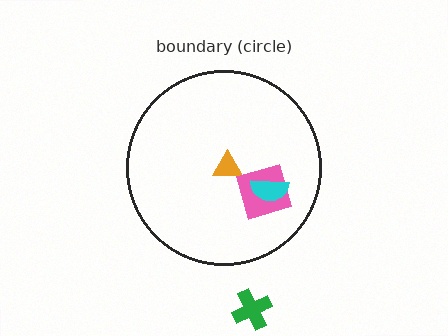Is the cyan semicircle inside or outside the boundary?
Inside.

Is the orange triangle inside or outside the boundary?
Inside.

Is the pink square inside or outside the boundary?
Inside.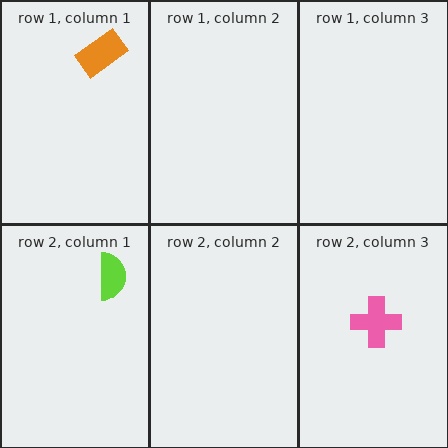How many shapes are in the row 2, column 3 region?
1.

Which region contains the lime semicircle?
The row 2, column 1 region.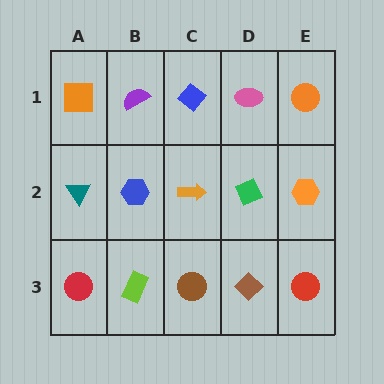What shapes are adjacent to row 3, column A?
A teal triangle (row 2, column A), a lime rectangle (row 3, column B).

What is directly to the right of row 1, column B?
A blue diamond.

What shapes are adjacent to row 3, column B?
A blue hexagon (row 2, column B), a red circle (row 3, column A), a brown circle (row 3, column C).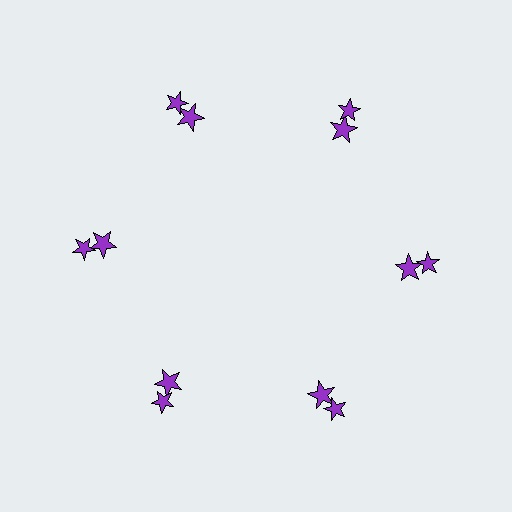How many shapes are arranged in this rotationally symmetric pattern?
There are 12 shapes, arranged in 6 groups of 2.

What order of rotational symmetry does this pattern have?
This pattern has 6-fold rotational symmetry.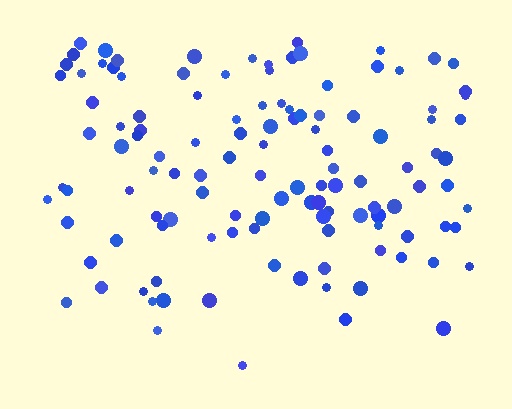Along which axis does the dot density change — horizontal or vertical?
Vertical.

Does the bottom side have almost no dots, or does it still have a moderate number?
Still a moderate number, just noticeably fewer than the top.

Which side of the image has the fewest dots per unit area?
The bottom.